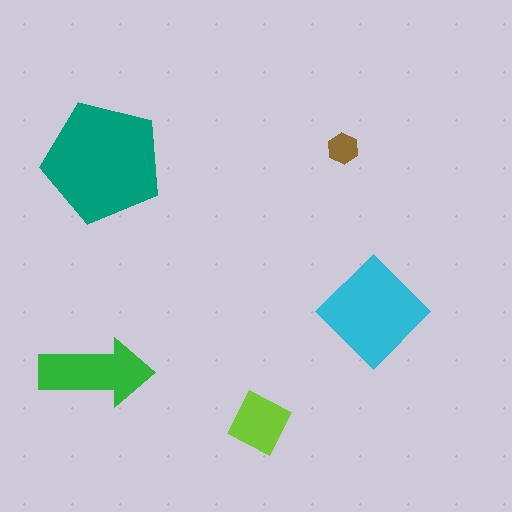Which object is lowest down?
The lime square is bottommost.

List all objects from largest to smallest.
The teal pentagon, the cyan diamond, the green arrow, the lime square, the brown hexagon.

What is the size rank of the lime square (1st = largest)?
4th.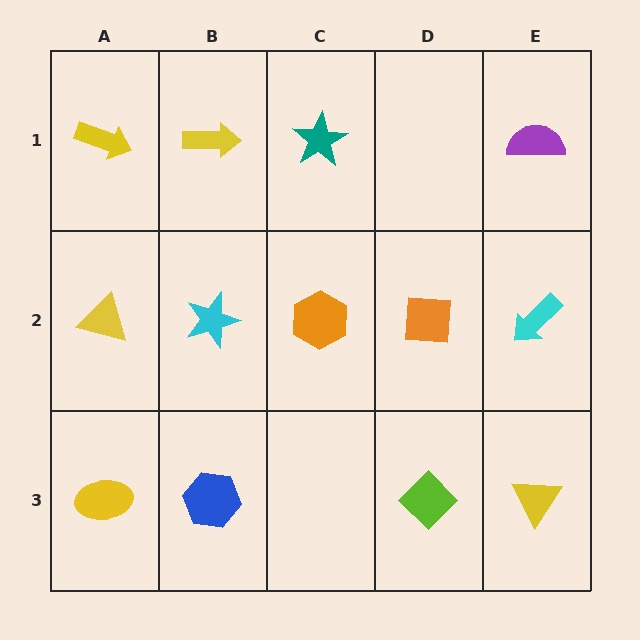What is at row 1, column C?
A teal star.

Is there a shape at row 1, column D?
No, that cell is empty.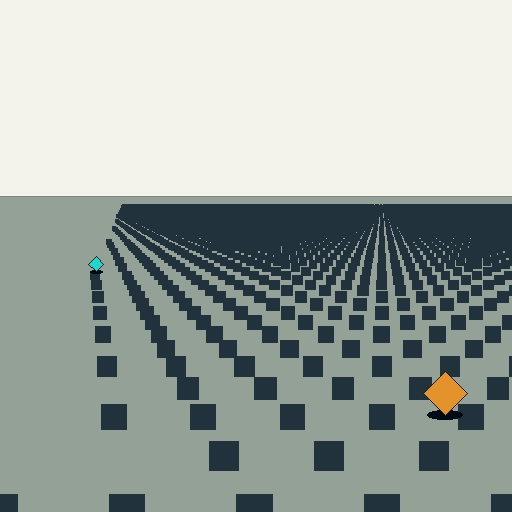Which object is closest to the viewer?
The orange diamond is closest. The texture marks near it are larger and more spread out.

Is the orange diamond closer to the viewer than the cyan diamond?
Yes. The orange diamond is closer — you can tell from the texture gradient: the ground texture is coarser near it.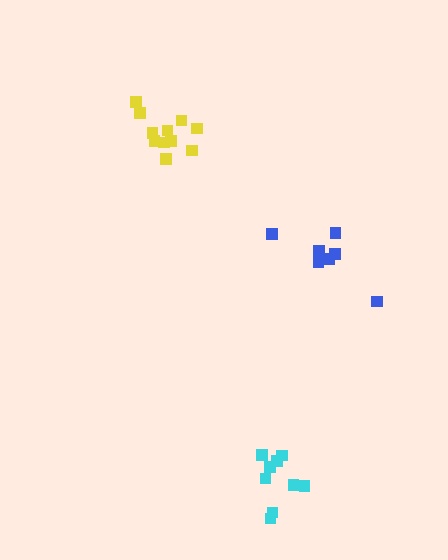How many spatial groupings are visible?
There are 3 spatial groupings.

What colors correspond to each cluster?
The clusters are colored: cyan, blue, yellow.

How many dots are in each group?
Group 1: 9 dots, Group 2: 7 dots, Group 3: 11 dots (27 total).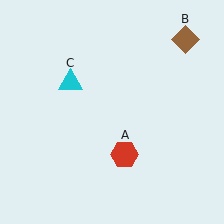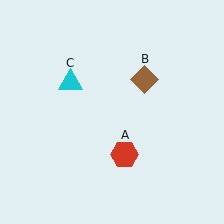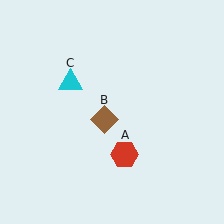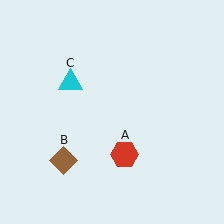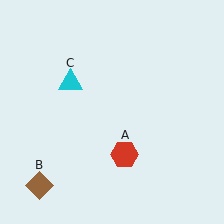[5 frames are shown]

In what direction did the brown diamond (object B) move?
The brown diamond (object B) moved down and to the left.